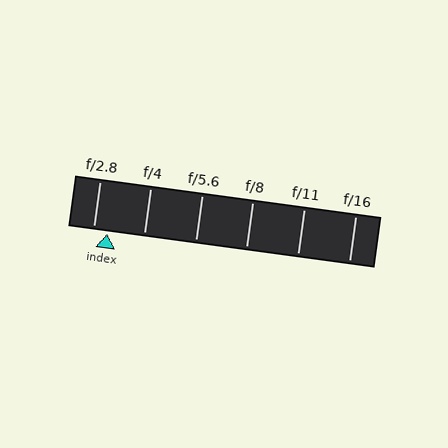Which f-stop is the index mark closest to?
The index mark is closest to f/2.8.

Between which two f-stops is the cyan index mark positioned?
The index mark is between f/2.8 and f/4.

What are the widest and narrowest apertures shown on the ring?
The widest aperture shown is f/2.8 and the narrowest is f/16.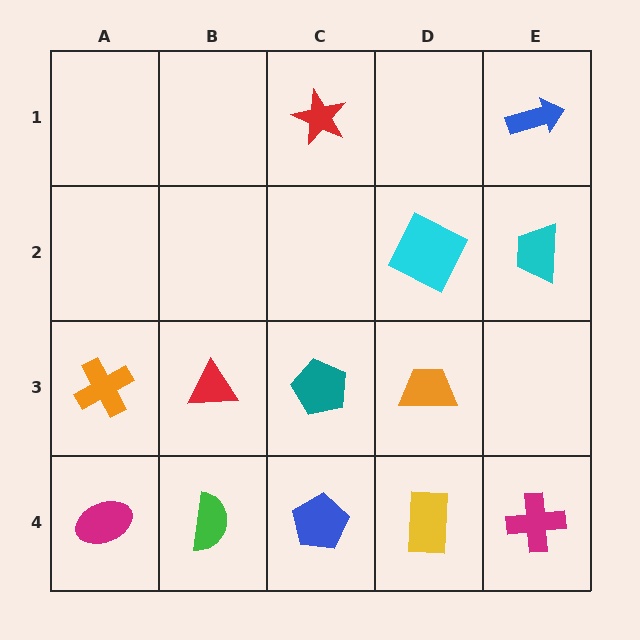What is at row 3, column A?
An orange cross.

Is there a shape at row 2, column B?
No, that cell is empty.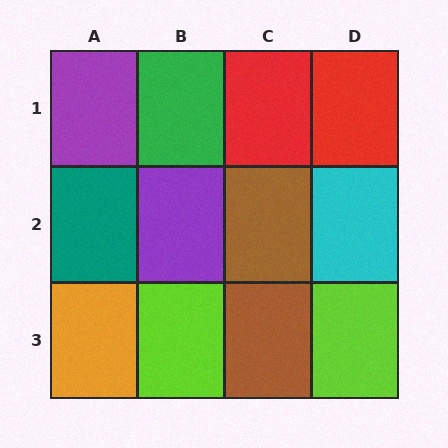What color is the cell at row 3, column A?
Orange.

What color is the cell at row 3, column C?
Brown.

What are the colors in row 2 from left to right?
Teal, purple, brown, cyan.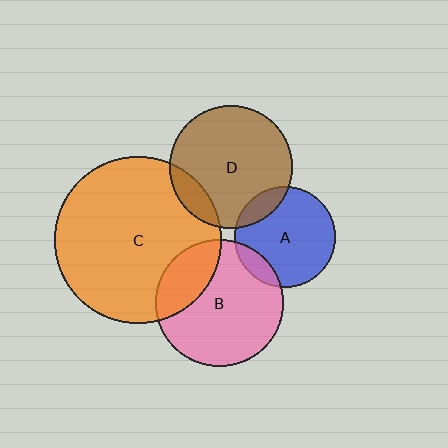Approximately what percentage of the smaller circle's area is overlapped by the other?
Approximately 25%.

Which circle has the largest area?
Circle C (orange).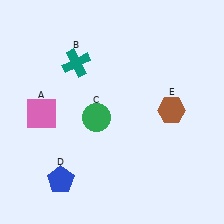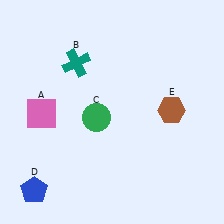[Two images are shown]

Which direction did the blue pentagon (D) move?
The blue pentagon (D) moved left.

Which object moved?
The blue pentagon (D) moved left.